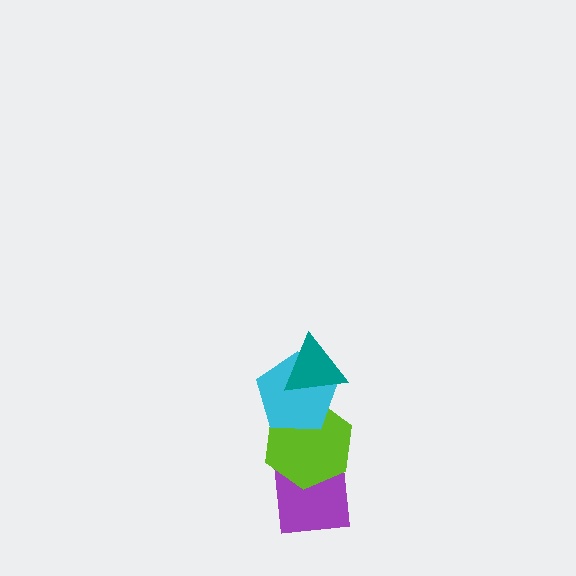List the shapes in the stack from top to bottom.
From top to bottom: the teal triangle, the cyan pentagon, the lime hexagon, the purple square.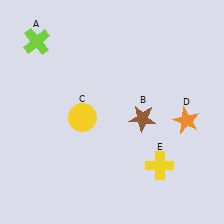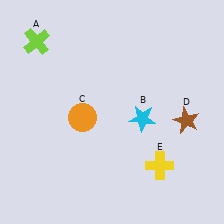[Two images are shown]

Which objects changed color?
B changed from brown to cyan. C changed from yellow to orange. D changed from orange to brown.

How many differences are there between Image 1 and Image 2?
There are 3 differences between the two images.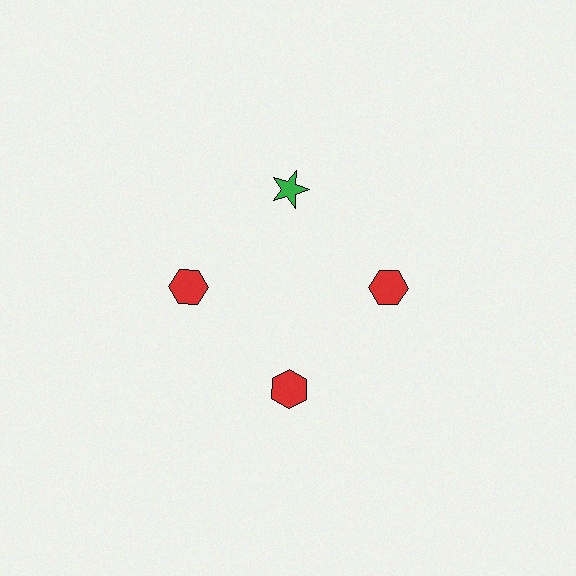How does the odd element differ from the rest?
It differs in both color (green instead of red) and shape (star instead of hexagon).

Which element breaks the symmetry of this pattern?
The green star at roughly the 12 o'clock position breaks the symmetry. All other shapes are red hexagons.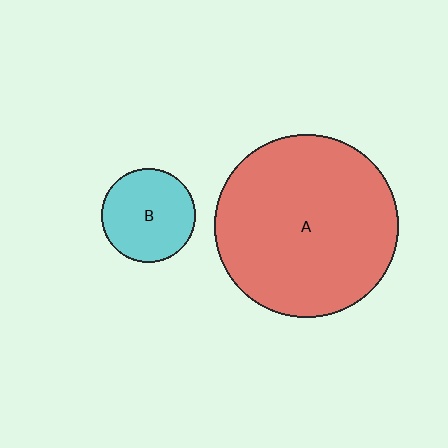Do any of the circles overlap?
No, none of the circles overlap.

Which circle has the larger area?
Circle A (red).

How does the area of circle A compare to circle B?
Approximately 3.8 times.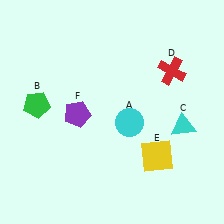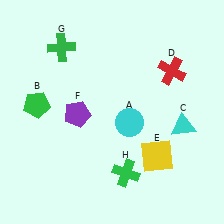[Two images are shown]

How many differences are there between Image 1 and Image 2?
There are 2 differences between the two images.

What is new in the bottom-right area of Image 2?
A green cross (H) was added in the bottom-right area of Image 2.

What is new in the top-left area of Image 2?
A green cross (G) was added in the top-left area of Image 2.